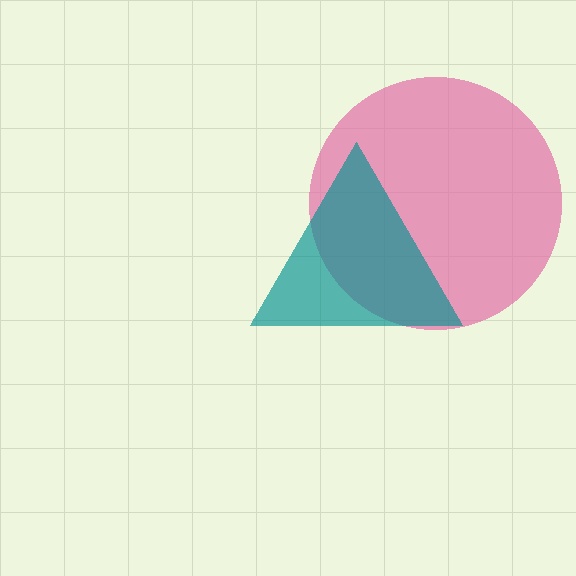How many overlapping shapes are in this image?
There are 2 overlapping shapes in the image.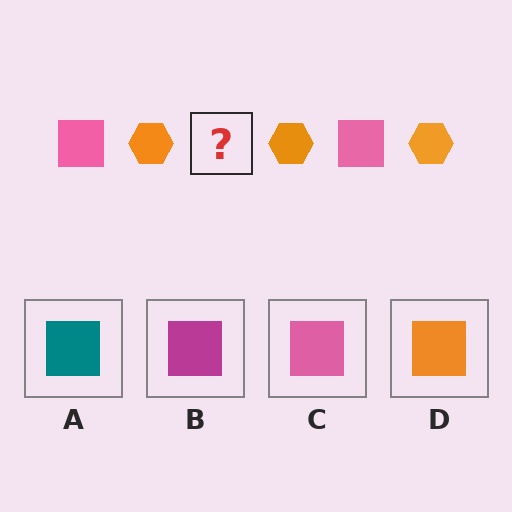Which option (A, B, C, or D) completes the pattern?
C.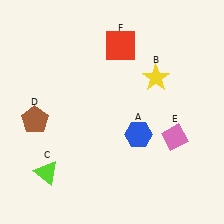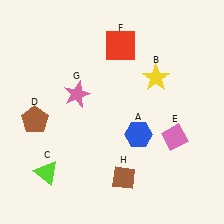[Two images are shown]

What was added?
A pink star (G), a brown diamond (H) were added in Image 2.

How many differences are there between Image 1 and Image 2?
There are 2 differences between the two images.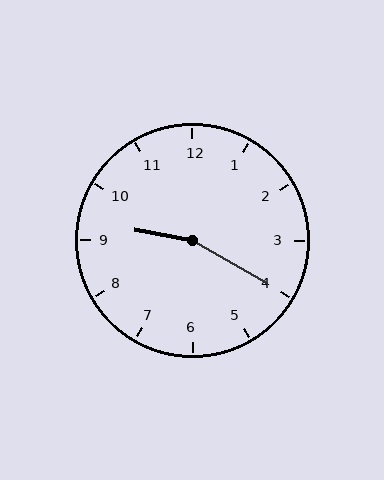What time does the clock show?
9:20.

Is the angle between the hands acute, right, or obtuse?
It is obtuse.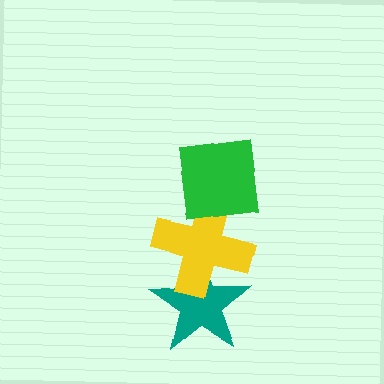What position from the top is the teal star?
The teal star is 3rd from the top.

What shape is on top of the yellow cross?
The green square is on top of the yellow cross.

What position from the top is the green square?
The green square is 1st from the top.